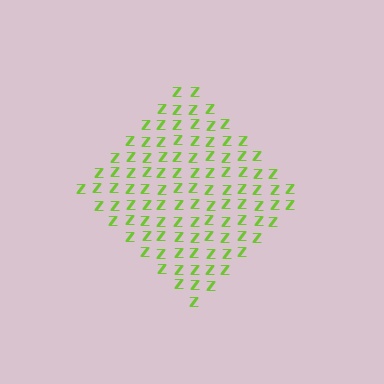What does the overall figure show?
The overall figure shows a diamond.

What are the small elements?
The small elements are letter Z's.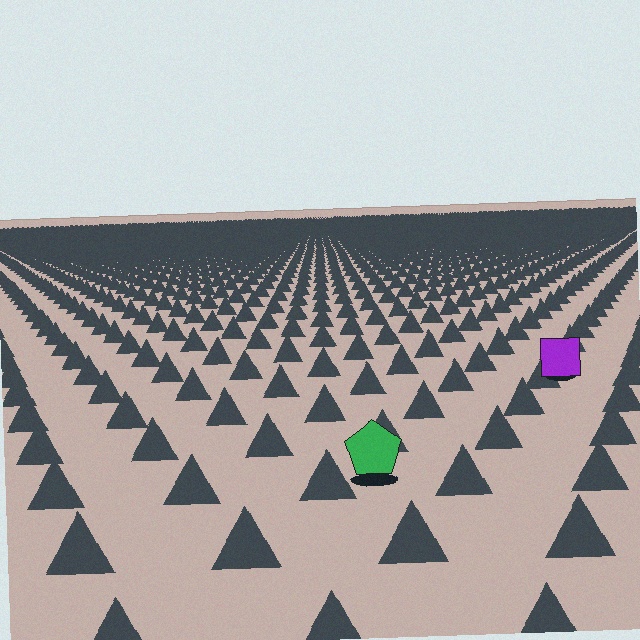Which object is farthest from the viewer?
The purple square is farthest from the viewer. It appears smaller and the ground texture around it is denser.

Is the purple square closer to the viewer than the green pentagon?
No. The green pentagon is closer — you can tell from the texture gradient: the ground texture is coarser near it.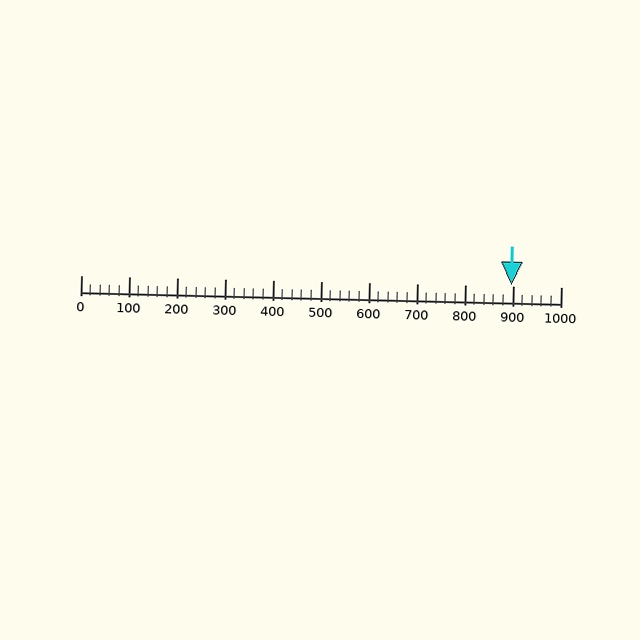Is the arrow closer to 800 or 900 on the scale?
The arrow is closer to 900.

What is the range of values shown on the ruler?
The ruler shows values from 0 to 1000.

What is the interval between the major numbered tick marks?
The major tick marks are spaced 100 units apart.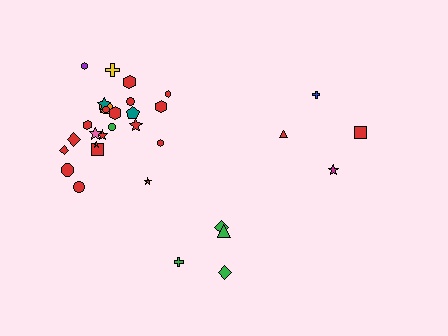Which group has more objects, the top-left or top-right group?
The top-left group.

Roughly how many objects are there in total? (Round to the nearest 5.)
Roughly 35 objects in total.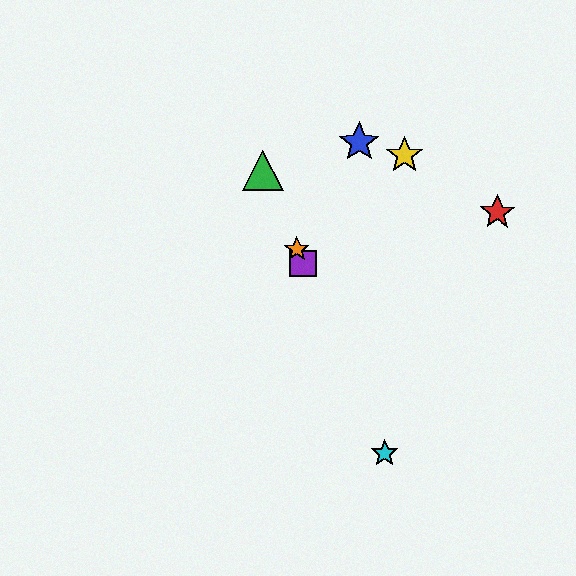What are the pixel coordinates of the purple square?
The purple square is at (303, 263).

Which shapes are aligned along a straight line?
The green triangle, the purple square, the orange star, the cyan star are aligned along a straight line.